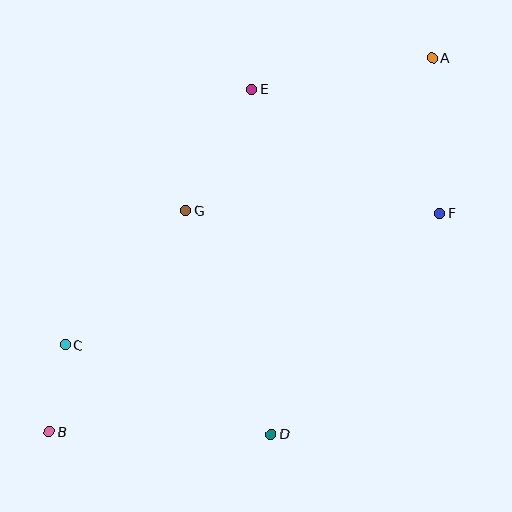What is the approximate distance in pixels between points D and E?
The distance between D and E is approximately 346 pixels.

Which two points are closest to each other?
Points B and C are closest to each other.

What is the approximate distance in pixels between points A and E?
The distance between A and E is approximately 182 pixels.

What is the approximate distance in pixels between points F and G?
The distance between F and G is approximately 254 pixels.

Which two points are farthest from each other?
Points A and B are farthest from each other.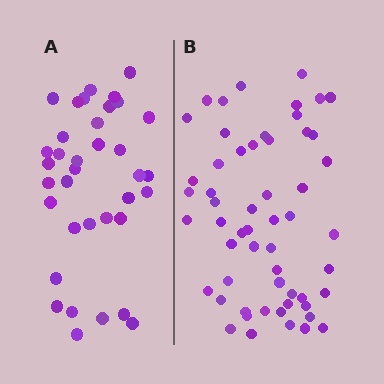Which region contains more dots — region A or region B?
Region B (the right region) has more dots.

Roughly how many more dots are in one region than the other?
Region B has approximately 20 more dots than region A.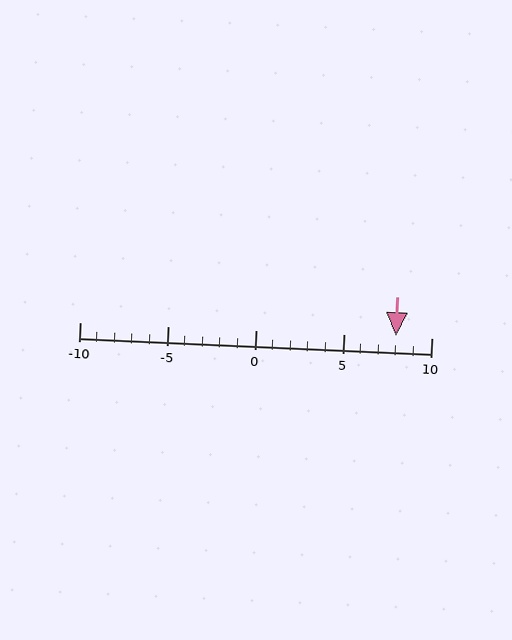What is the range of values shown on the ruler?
The ruler shows values from -10 to 10.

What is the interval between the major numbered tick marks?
The major tick marks are spaced 5 units apart.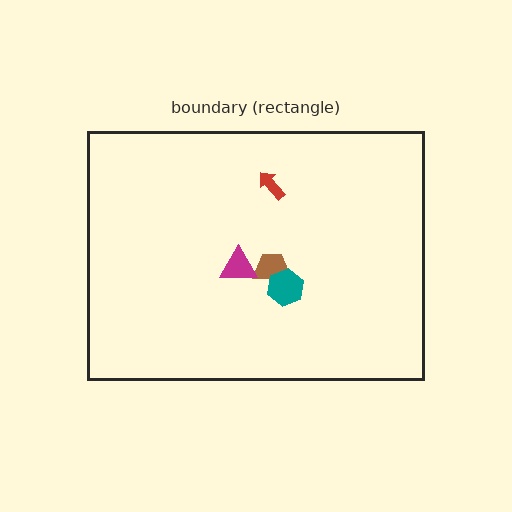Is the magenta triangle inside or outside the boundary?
Inside.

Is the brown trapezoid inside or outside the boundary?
Inside.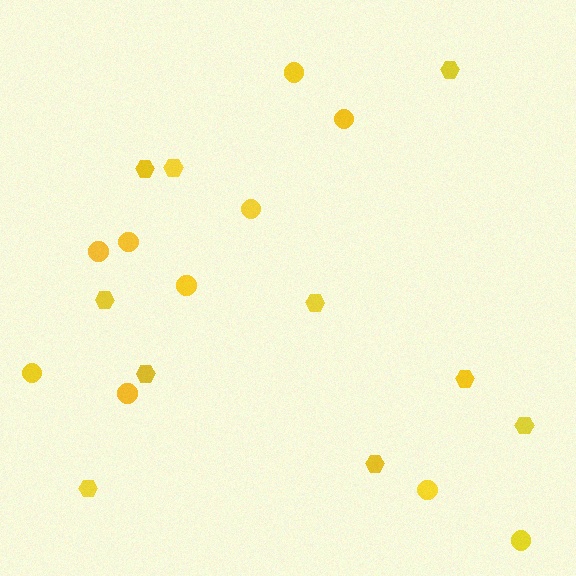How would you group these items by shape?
There are 2 groups: one group of circles (10) and one group of hexagons (10).